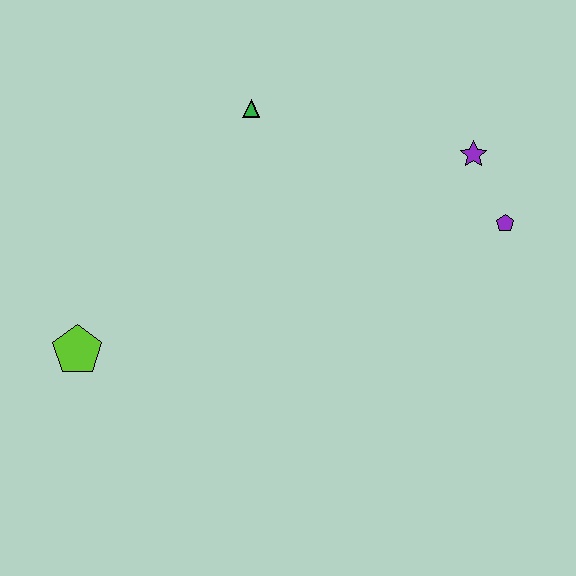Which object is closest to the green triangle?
The purple star is closest to the green triangle.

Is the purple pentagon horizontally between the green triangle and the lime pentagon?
No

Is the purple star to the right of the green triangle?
Yes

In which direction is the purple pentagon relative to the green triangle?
The purple pentagon is to the right of the green triangle.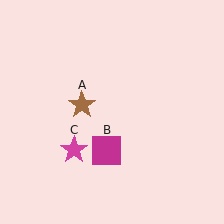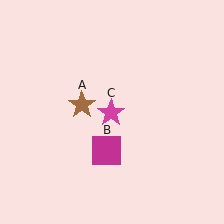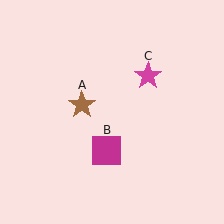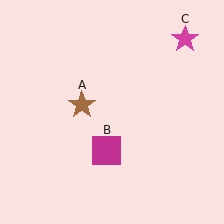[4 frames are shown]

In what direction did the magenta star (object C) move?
The magenta star (object C) moved up and to the right.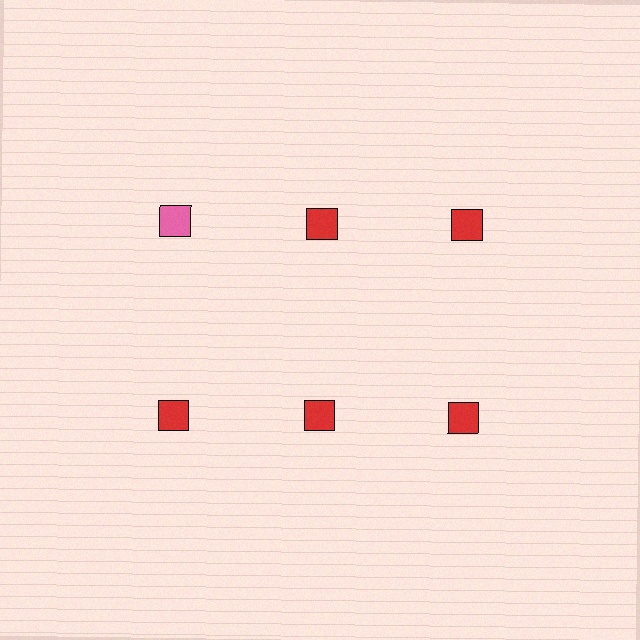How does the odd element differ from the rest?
It has a different color: pink instead of red.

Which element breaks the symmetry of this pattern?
The pink square in the top row, leftmost column breaks the symmetry. All other shapes are red squares.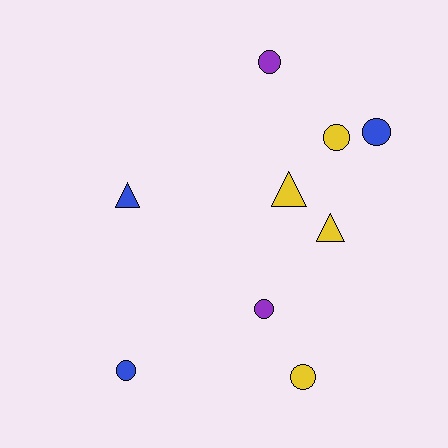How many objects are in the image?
There are 9 objects.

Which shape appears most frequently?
Circle, with 6 objects.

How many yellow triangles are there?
There are 2 yellow triangles.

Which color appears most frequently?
Yellow, with 4 objects.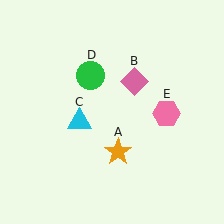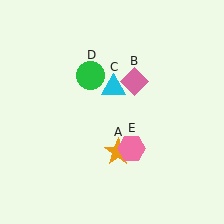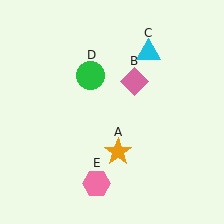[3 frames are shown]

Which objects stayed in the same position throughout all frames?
Orange star (object A) and pink diamond (object B) and green circle (object D) remained stationary.